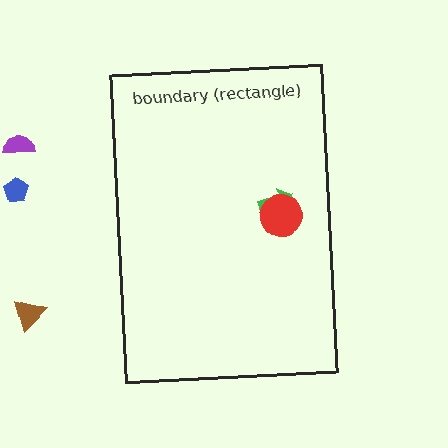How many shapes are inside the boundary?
2 inside, 3 outside.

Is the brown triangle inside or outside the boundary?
Outside.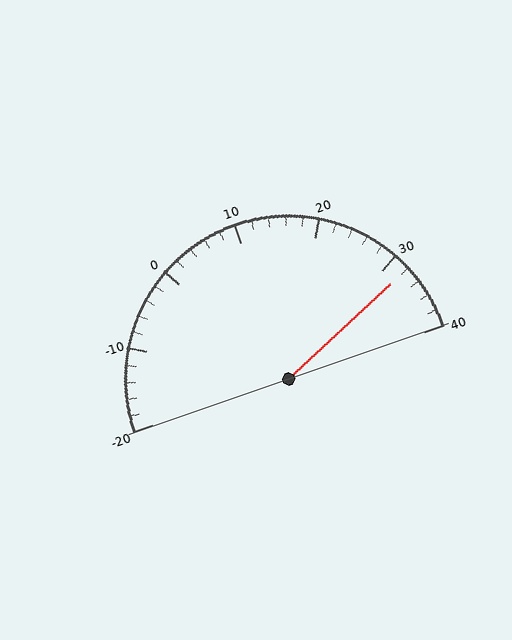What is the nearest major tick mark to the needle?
The nearest major tick mark is 30.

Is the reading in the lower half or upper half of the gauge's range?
The reading is in the upper half of the range (-20 to 40).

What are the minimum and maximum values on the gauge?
The gauge ranges from -20 to 40.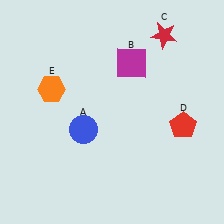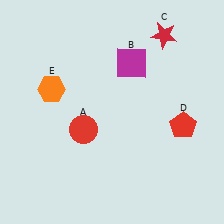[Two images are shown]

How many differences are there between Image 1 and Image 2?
There is 1 difference between the two images.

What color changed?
The circle (A) changed from blue in Image 1 to red in Image 2.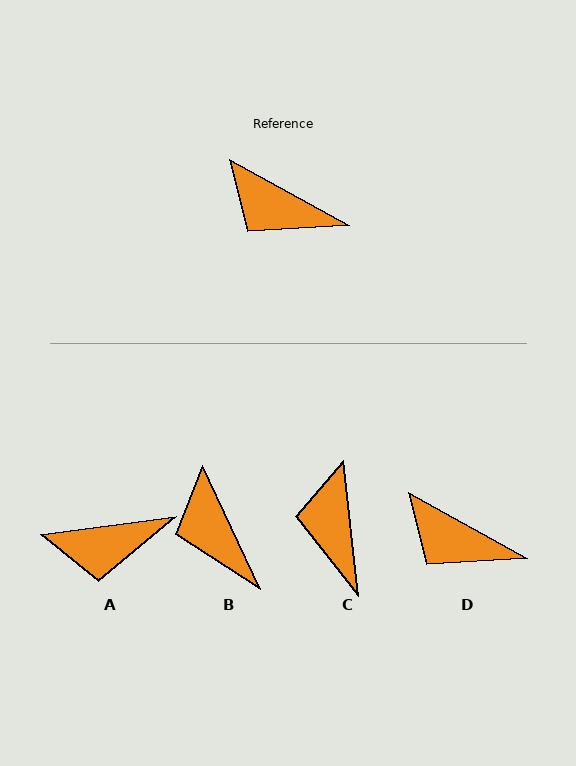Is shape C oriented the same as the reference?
No, it is off by about 55 degrees.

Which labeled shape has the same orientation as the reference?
D.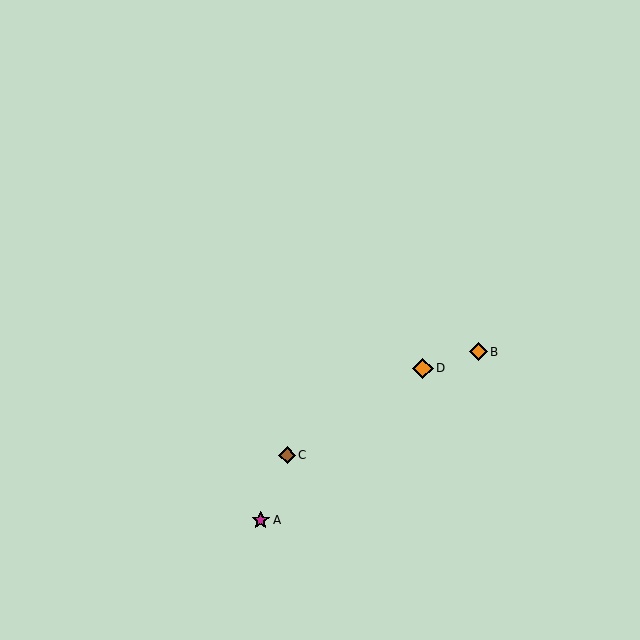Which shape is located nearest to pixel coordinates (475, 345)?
The orange diamond (labeled B) at (478, 352) is nearest to that location.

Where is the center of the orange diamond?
The center of the orange diamond is at (423, 368).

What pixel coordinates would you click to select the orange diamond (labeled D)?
Click at (423, 368) to select the orange diamond D.